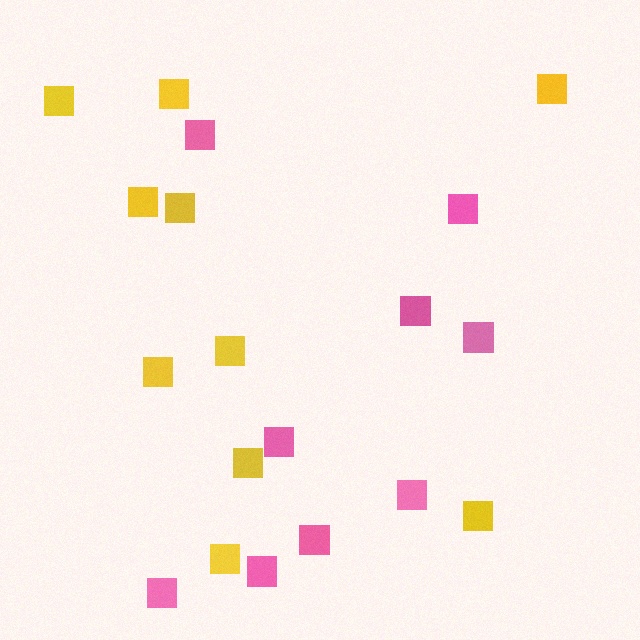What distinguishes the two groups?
There are 2 groups: one group of yellow squares (10) and one group of pink squares (9).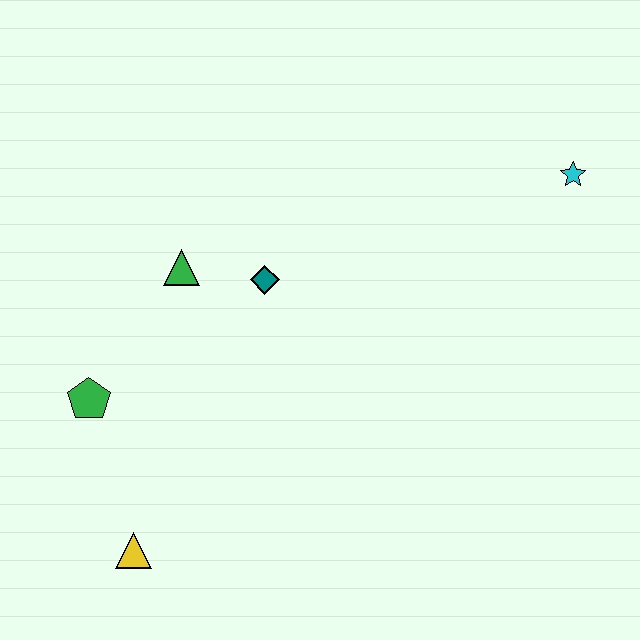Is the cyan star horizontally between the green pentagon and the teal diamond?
No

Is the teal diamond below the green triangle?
Yes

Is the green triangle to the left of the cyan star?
Yes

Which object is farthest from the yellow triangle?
The cyan star is farthest from the yellow triangle.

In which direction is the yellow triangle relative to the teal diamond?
The yellow triangle is below the teal diamond.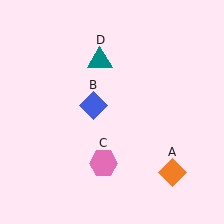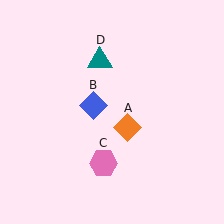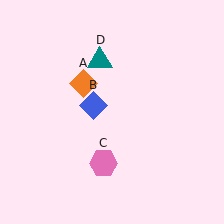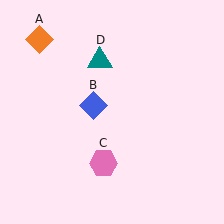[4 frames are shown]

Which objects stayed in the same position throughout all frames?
Blue diamond (object B) and pink hexagon (object C) and teal triangle (object D) remained stationary.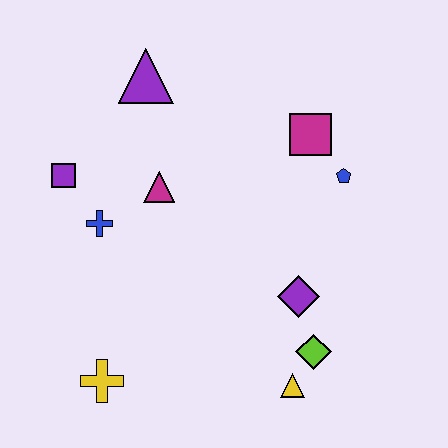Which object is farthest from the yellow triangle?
The purple triangle is farthest from the yellow triangle.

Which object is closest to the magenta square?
The blue pentagon is closest to the magenta square.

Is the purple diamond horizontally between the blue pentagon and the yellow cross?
Yes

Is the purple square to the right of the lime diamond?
No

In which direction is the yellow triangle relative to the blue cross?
The yellow triangle is to the right of the blue cross.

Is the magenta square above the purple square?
Yes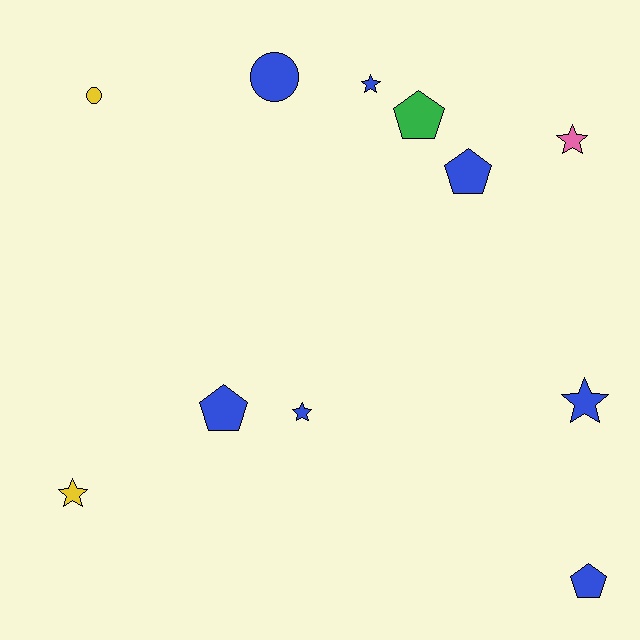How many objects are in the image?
There are 11 objects.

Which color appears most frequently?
Blue, with 7 objects.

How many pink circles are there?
There are no pink circles.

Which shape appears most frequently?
Star, with 5 objects.